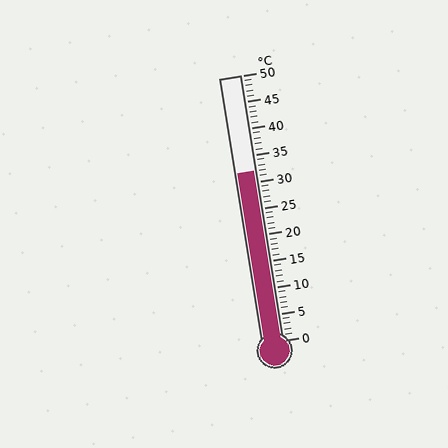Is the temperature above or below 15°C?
The temperature is above 15°C.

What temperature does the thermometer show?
The thermometer shows approximately 32°C.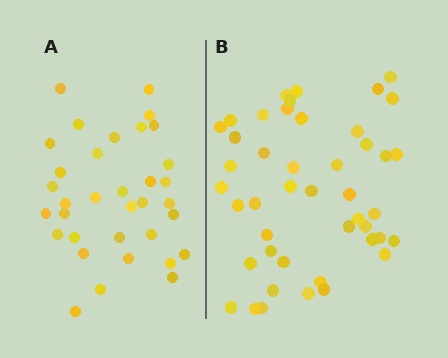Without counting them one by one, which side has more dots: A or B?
Region B (the right region) has more dots.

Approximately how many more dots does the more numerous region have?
Region B has roughly 12 or so more dots than region A.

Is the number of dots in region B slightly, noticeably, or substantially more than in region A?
Region B has noticeably more, but not dramatically so. The ratio is roughly 1.3 to 1.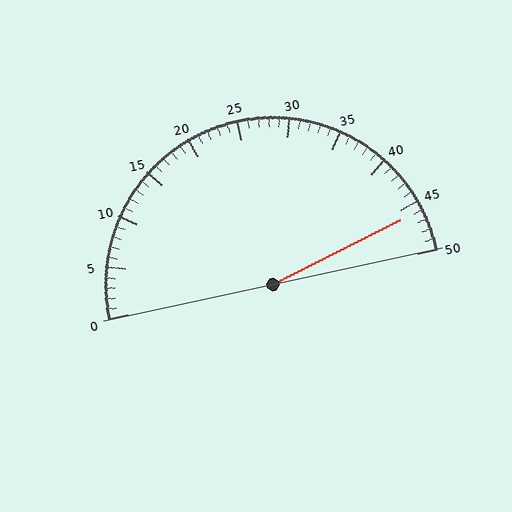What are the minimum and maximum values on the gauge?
The gauge ranges from 0 to 50.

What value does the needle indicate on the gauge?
The needle indicates approximately 46.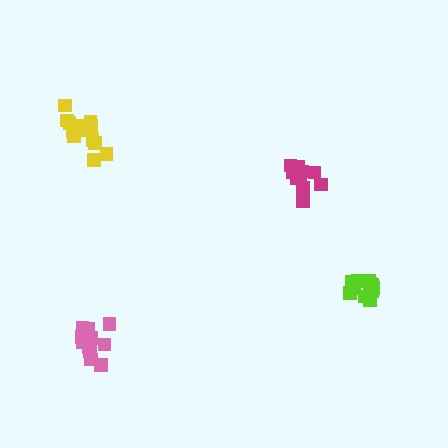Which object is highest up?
The yellow cluster is topmost.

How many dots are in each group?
Group 1: 10 dots, Group 2: 13 dots, Group 3: 13 dots, Group 4: 12 dots (48 total).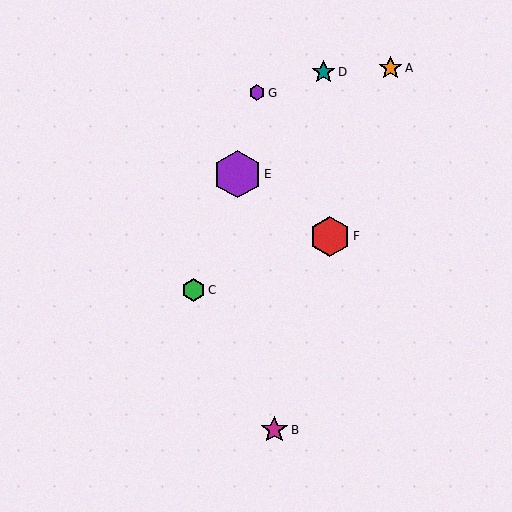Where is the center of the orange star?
The center of the orange star is at (390, 68).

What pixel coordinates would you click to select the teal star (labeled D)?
Click at (323, 72) to select the teal star D.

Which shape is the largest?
The purple hexagon (labeled E) is the largest.